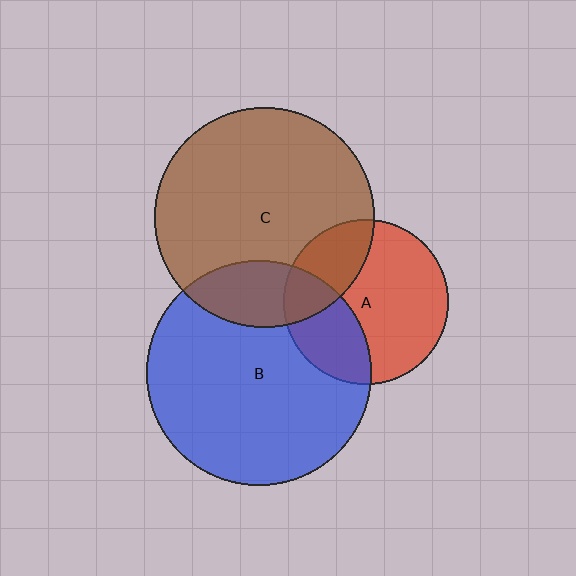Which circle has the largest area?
Circle B (blue).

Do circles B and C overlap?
Yes.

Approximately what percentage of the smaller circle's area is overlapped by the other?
Approximately 20%.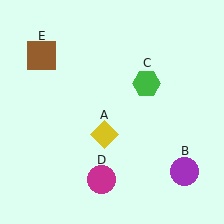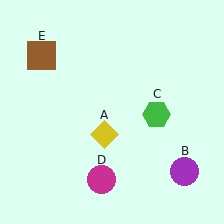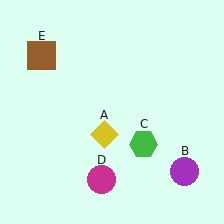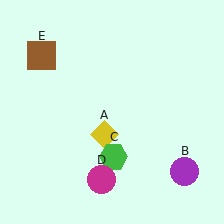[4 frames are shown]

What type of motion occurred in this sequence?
The green hexagon (object C) rotated clockwise around the center of the scene.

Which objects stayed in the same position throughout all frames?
Yellow diamond (object A) and purple circle (object B) and magenta circle (object D) and brown square (object E) remained stationary.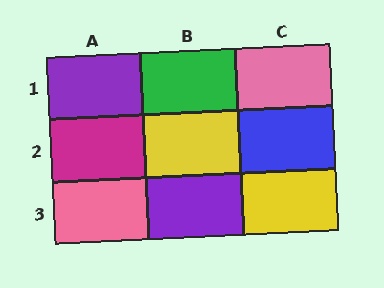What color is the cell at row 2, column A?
Magenta.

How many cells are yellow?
2 cells are yellow.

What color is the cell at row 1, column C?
Pink.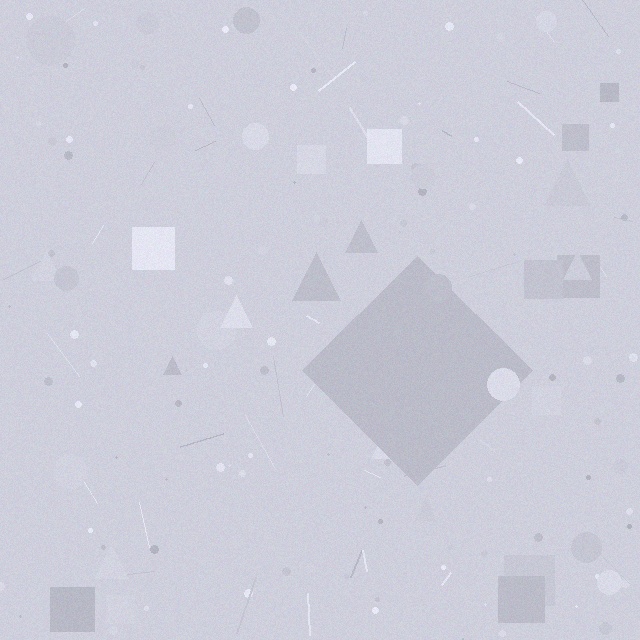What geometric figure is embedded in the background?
A diamond is embedded in the background.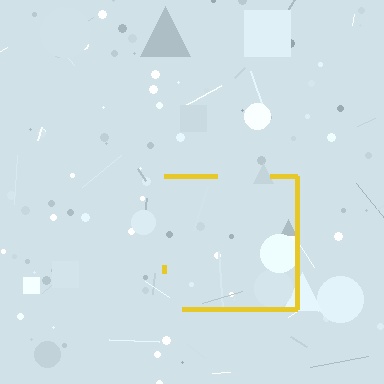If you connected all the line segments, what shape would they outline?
They would outline a square.